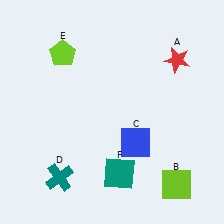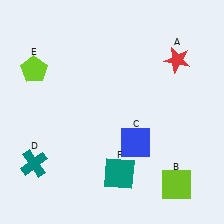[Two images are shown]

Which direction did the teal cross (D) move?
The teal cross (D) moved left.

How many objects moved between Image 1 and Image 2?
2 objects moved between the two images.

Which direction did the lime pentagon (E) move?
The lime pentagon (E) moved left.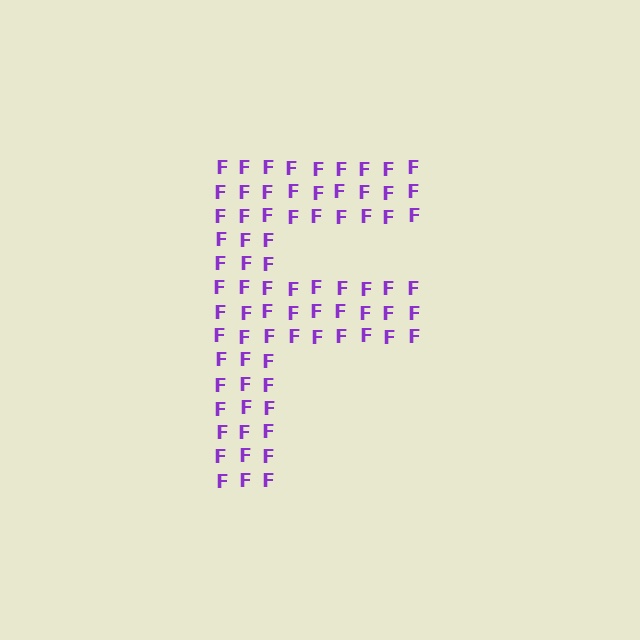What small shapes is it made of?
It is made of small letter F's.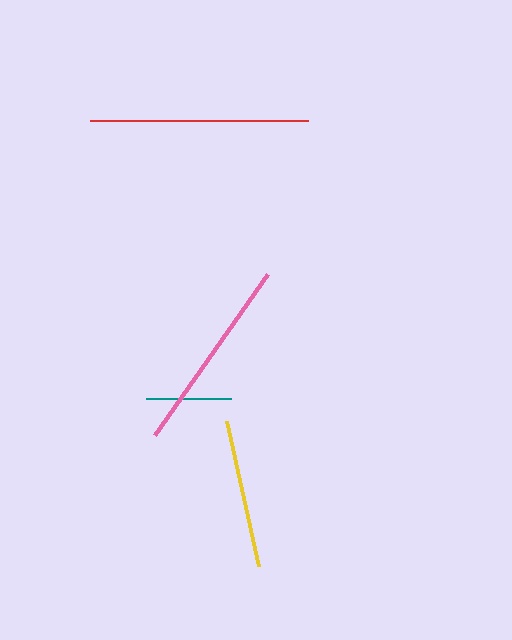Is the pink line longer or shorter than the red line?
The red line is longer than the pink line.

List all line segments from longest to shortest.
From longest to shortest: red, pink, yellow, teal.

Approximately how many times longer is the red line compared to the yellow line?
The red line is approximately 1.5 times the length of the yellow line.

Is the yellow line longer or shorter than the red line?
The red line is longer than the yellow line.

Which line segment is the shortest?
The teal line is the shortest at approximately 85 pixels.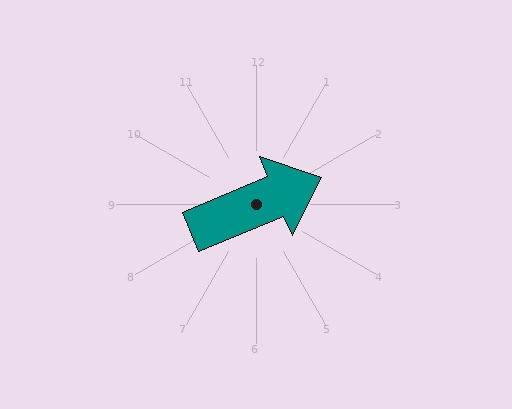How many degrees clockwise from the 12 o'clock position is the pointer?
Approximately 67 degrees.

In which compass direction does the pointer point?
Northeast.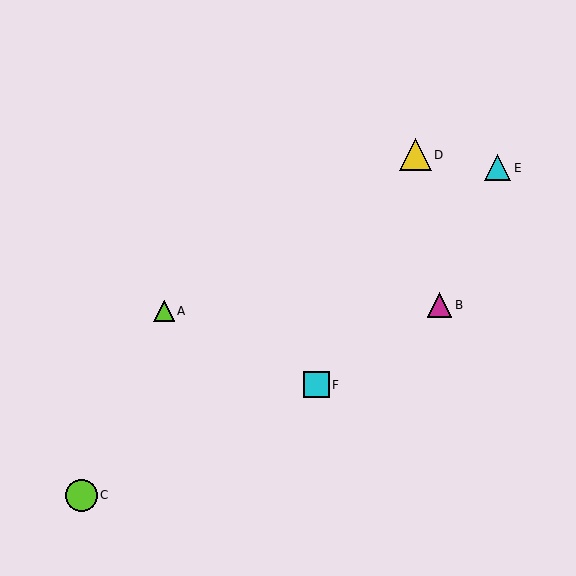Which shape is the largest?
The lime circle (labeled C) is the largest.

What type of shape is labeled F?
Shape F is a cyan square.